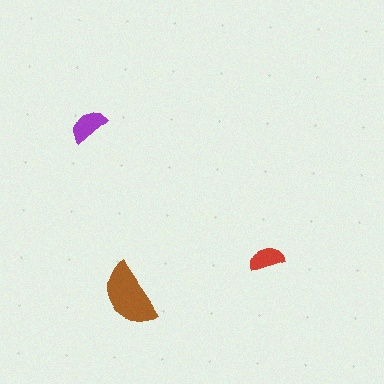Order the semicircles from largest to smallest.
the brown one, the purple one, the red one.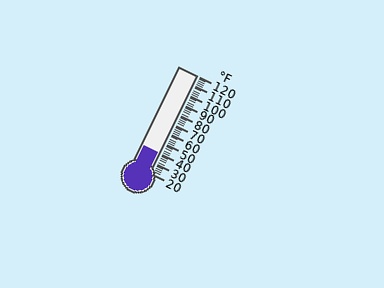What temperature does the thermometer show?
The thermometer shows approximately 40°F.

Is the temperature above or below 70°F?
The temperature is below 70°F.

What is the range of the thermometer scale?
The thermometer scale ranges from 20°F to 120°F.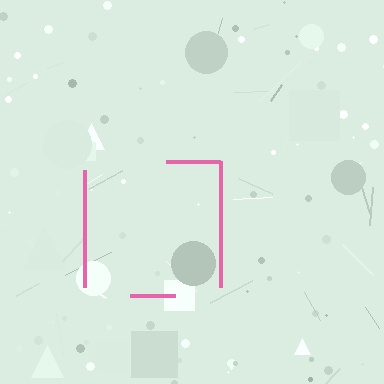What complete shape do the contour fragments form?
The contour fragments form a square.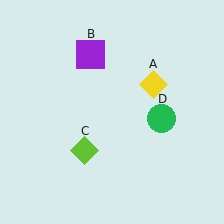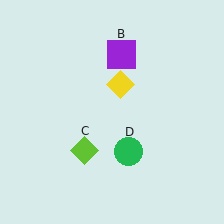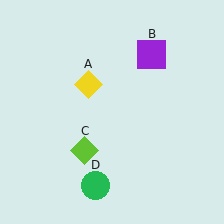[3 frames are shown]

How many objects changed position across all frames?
3 objects changed position: yellow diamond (object A), purple square (object B), green circle (object D).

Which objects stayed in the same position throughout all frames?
Lime diamond (object C) remained stationary.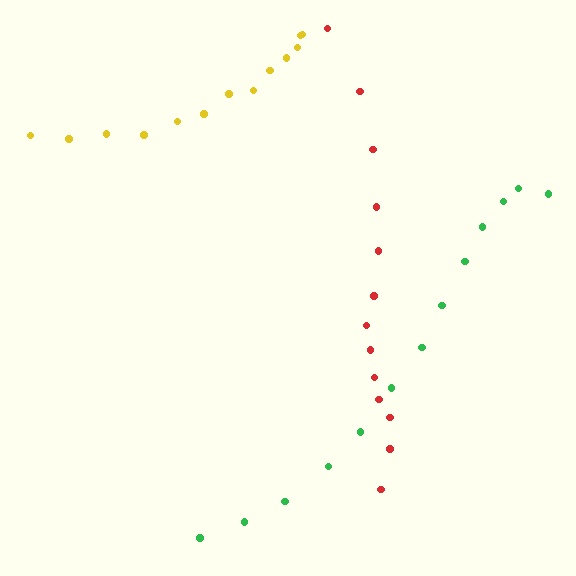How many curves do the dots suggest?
There are 3 distinct paths.